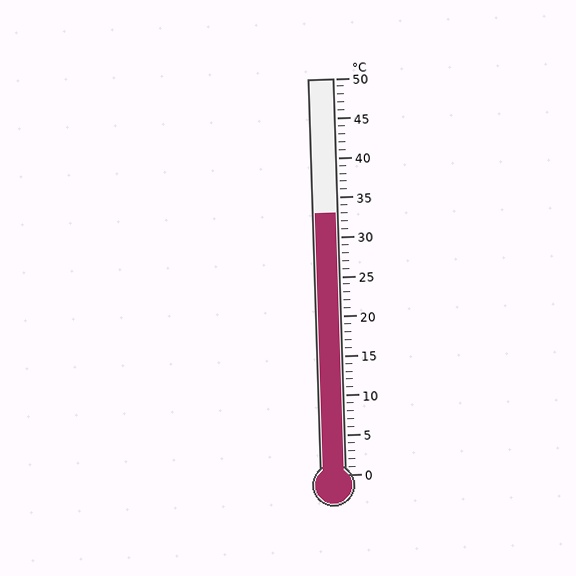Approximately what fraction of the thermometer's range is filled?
The thermometer is filled to approximately 65% of its range.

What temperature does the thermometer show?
The thermometer shows approximately 33°C.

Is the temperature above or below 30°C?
The temperature is above 30°C.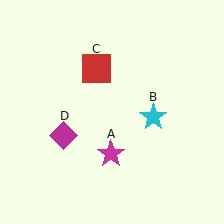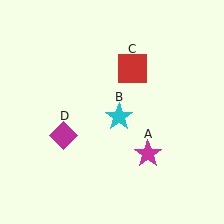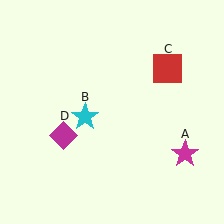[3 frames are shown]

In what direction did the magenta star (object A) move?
The magenta star (object A) moved right.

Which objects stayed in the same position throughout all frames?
Magenta diamond (object D) remained stationary.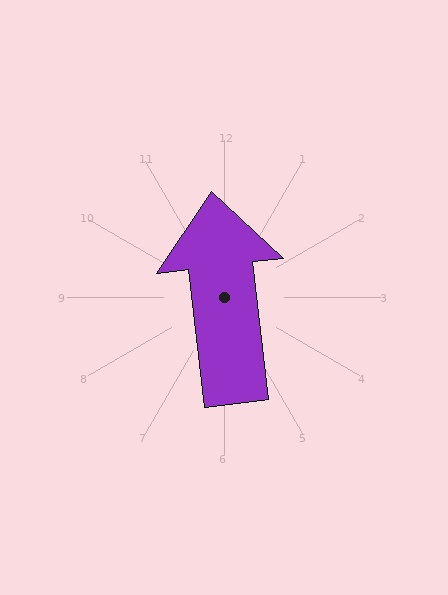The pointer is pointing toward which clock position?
Roughly 12 o'clock.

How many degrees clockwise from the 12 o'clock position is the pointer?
Approximately 353 degrees.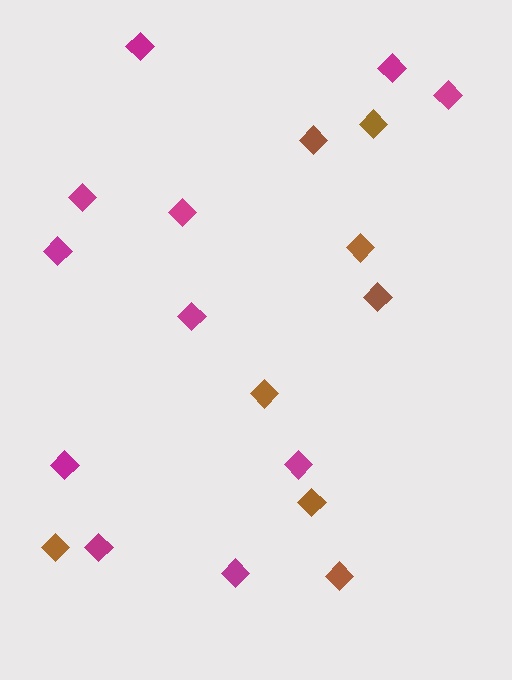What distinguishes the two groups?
There are 2 groups: one group of magenta diamonds (11) and one group of brown diamonds (8).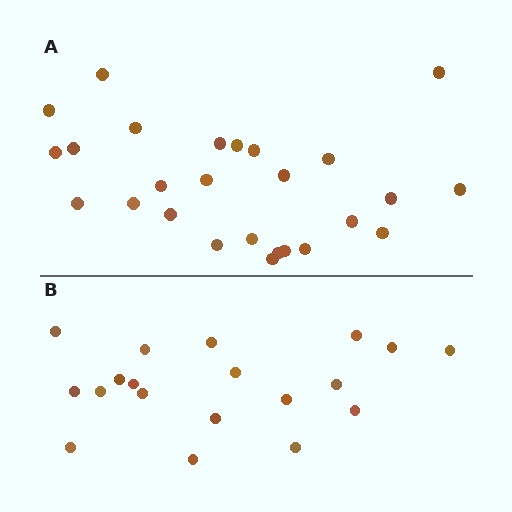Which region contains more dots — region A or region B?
Region A (the top region) has more dots.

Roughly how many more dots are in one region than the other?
Region A has roughly 8 or so more dots than region B.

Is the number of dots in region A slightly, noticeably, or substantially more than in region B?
Region A has noticeably more, but not dramatically so. The ratio is roughly 1.4 to 1.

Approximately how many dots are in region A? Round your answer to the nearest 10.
About 30 dots. (The exact count is 26, which rounds to 30.)